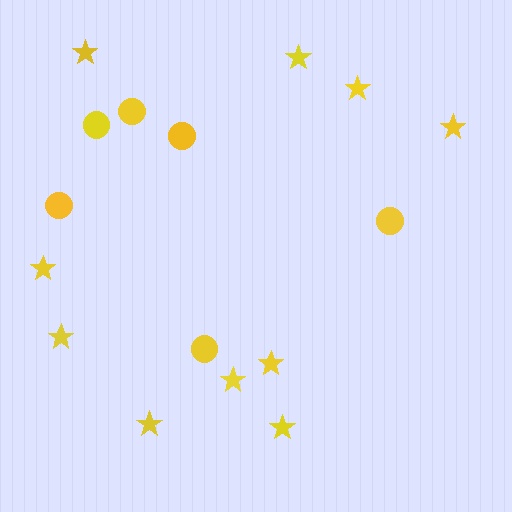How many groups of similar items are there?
There are 2 groups: one group of stars (10) and one group of circles (6).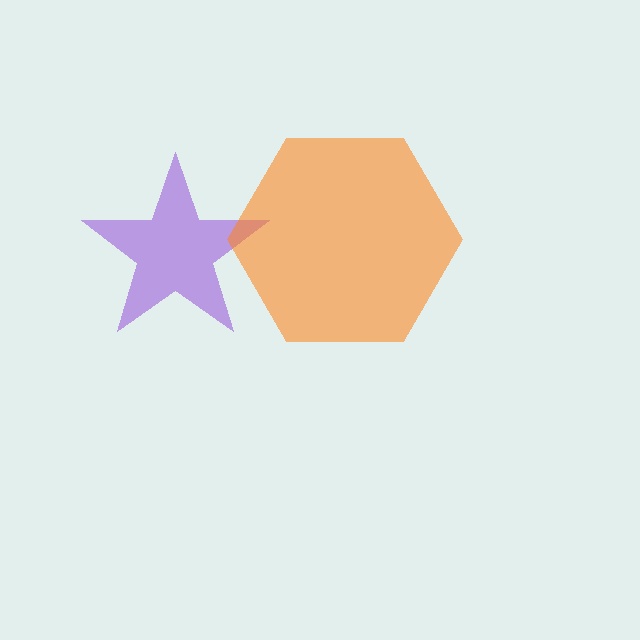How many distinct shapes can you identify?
There are 2 distinct shapes: a purple star, an orange hexagon.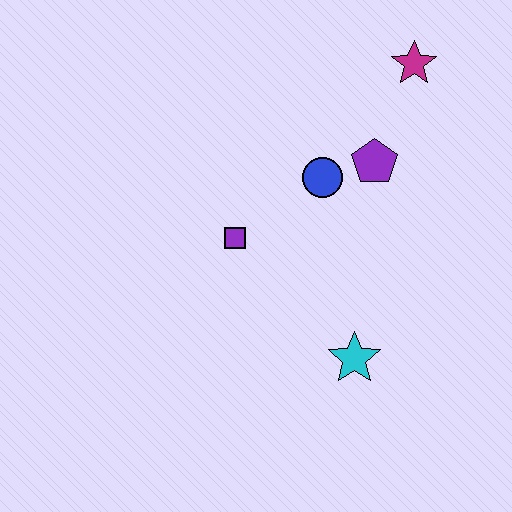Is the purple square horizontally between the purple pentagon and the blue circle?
No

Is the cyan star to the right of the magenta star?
No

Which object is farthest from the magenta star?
The cyan star is farthest from the magenta star.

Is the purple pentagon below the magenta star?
Yes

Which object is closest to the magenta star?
The purple pentagon is closest to the magenta star.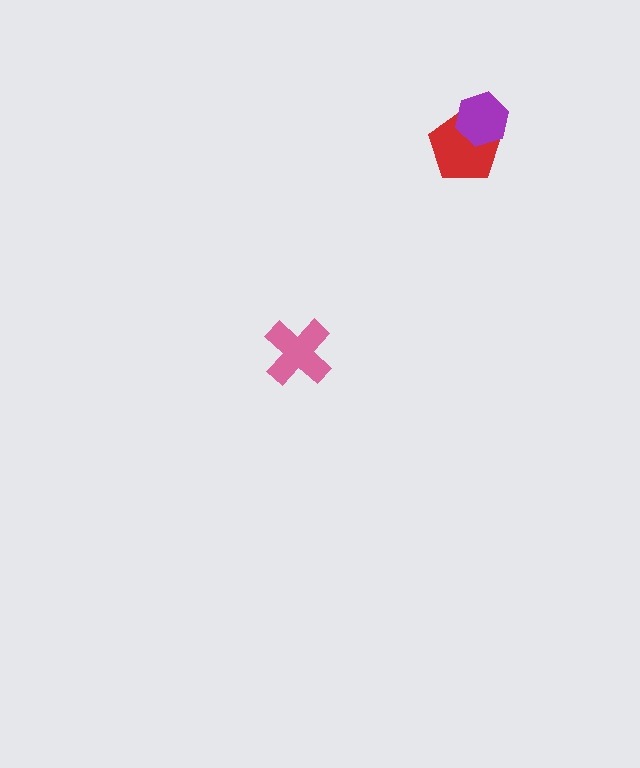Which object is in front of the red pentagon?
The purple hexagon is in front of the red pentagon.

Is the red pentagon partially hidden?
Yes, it is partially covered by another shape.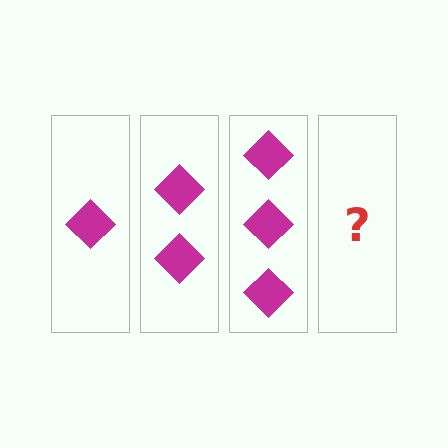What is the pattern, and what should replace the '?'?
The pattern is that each step adds one more diamond. The '?' should be 4 diamonds.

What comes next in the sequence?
The next element should be 4 diamonds.